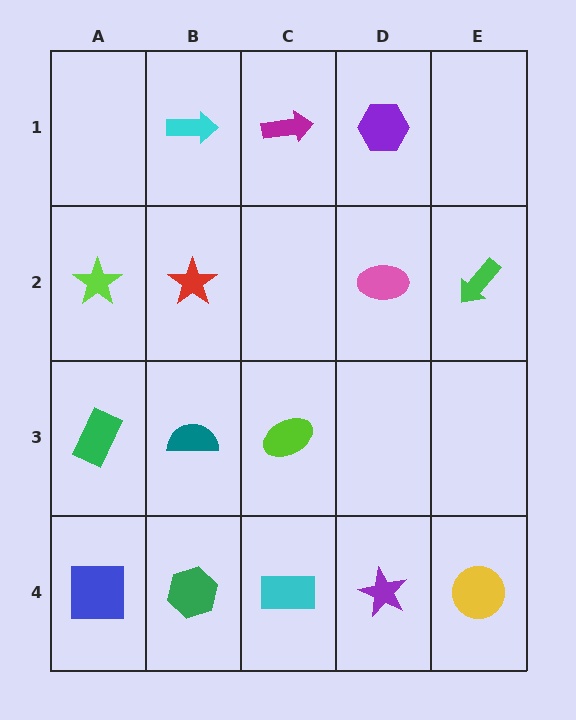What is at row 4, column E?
A yellow circle.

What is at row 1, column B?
A cyan arrow.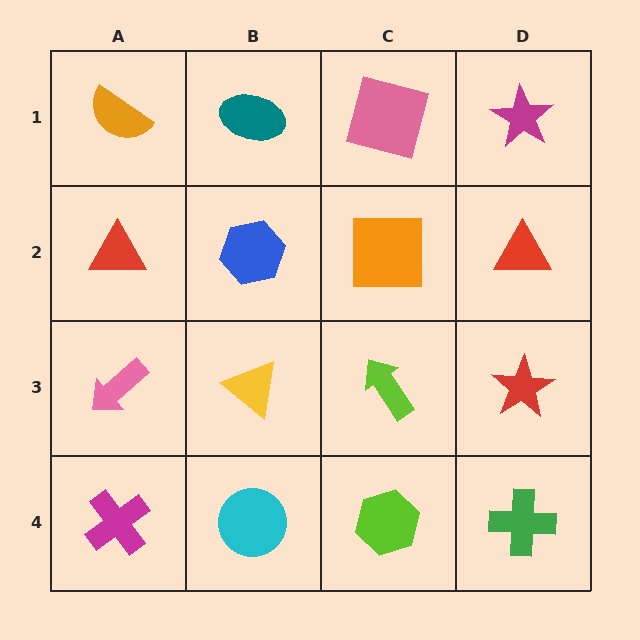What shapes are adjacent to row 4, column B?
A yellow triangle (row 3, column B), a magenta cross (row 4, column A), a lime hexagon (row 4, column C).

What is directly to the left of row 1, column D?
A pink square.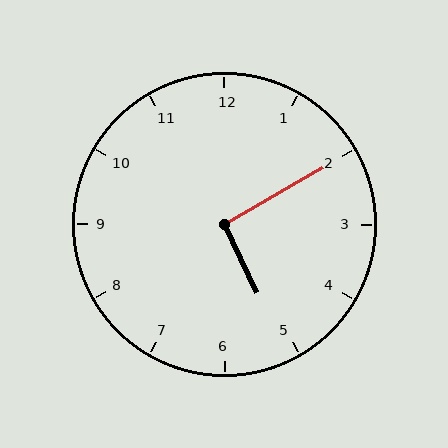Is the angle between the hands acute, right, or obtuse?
It is right.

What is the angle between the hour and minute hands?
Approximately 95 degrees.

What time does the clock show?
5:10.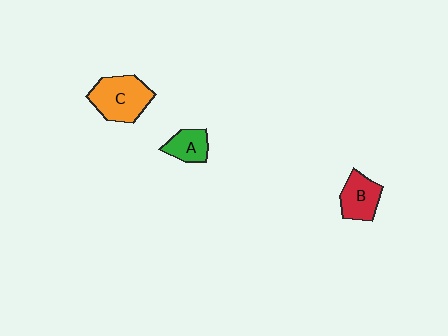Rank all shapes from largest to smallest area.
From largest to smallest: C (orange), B (red), A (green).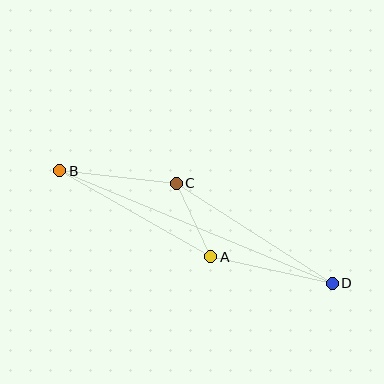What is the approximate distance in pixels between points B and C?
The distance between B and C is approximately 117 pixels.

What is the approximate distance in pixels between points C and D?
The distance between C and D is approximately 186 pixels.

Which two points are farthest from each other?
Points B and D are farthest from each other.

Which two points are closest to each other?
Points A and C are closest to each other.